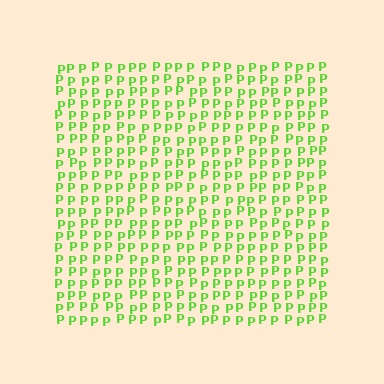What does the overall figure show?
The overall figure shows a square.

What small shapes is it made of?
It is made of small letter P's.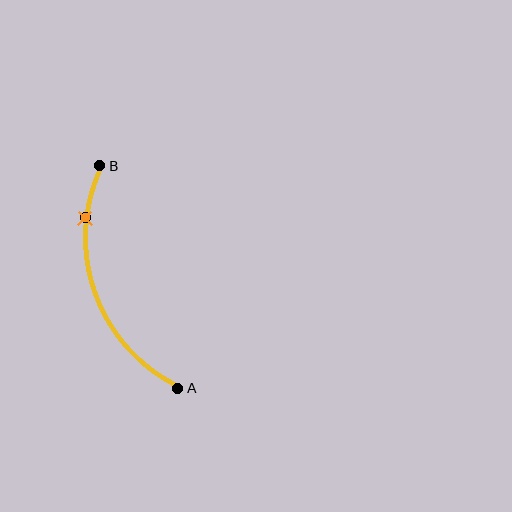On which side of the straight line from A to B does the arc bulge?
The arc bulges to the left of the straight line connecting A and B.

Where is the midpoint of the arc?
The arc midpoint is the point on the curve farthest from the straight line joining A and B. It sits to the left of that line.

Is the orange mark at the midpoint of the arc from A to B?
No. The orange mark lies on the arc but is closer to endpoint B. The arc midpoint would be at the point on the curve equidistant along the arc from both A and B.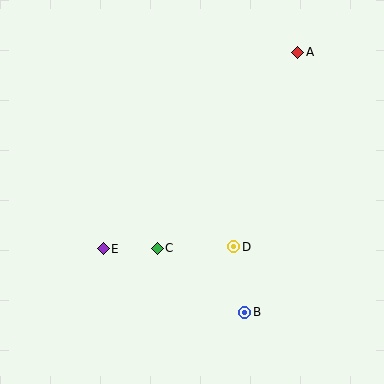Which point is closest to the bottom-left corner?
Point E is closest to the bottom-left corner.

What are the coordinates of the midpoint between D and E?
The midpoint between D and E is at (168, 248).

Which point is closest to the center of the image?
Point C at (157, 248) is closest to the center.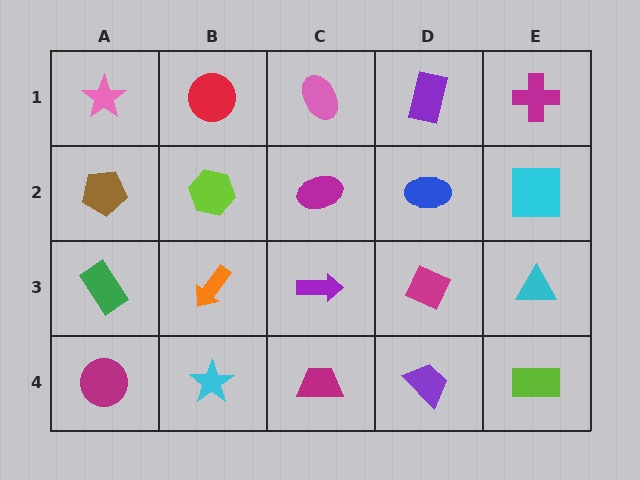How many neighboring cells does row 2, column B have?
4.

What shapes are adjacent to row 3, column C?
A magenta ellipse (row 2, column C), a magenta trapezoid (row 4, column C), an orange arrow (row 3, column B), a magenta diamond (row 3, column D).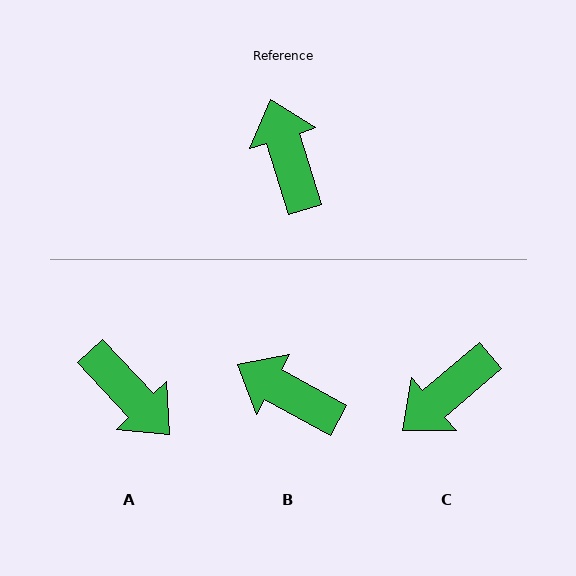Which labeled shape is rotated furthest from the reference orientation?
A, about 154 degrees away.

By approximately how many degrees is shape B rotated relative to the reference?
Approximately 44 degrees counter-clockwise.